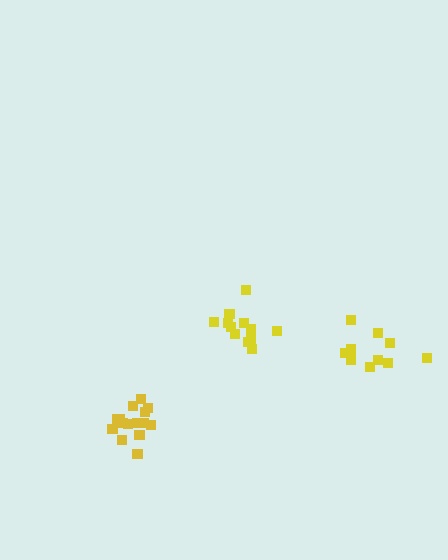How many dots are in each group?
Group 1: 15 dots, Group 2: 12 dots, Group 3: 12 dots (39 total).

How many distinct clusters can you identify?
There are 3 distinct clusters.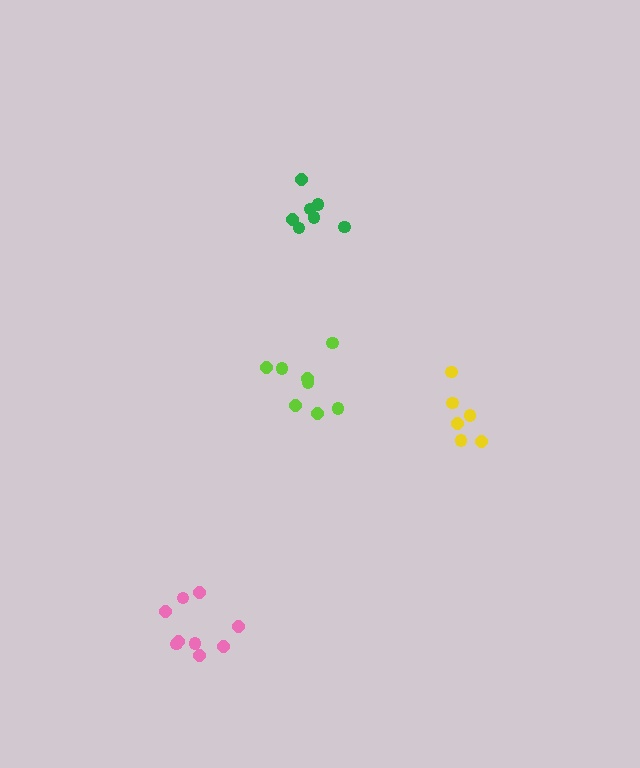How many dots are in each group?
Group 1: 7 dots, Group 2: 6 dots, Group 3: 9 dots, Group 4: 8 dots (30 total).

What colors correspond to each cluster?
The clusters are colored: green, yellow, pink, lime.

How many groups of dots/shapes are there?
There are 4 groups.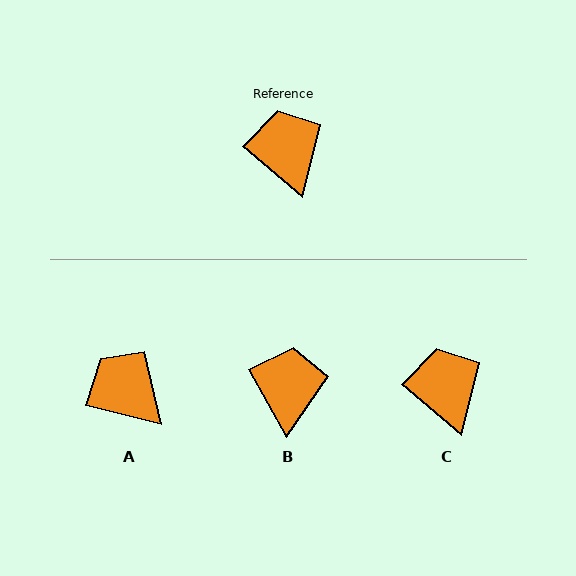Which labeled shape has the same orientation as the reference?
C.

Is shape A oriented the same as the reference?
No, it is off by about 27 degrees.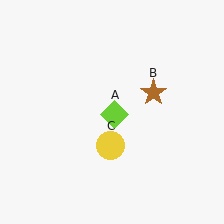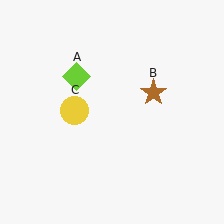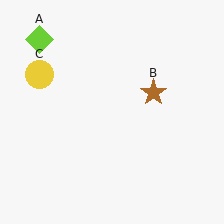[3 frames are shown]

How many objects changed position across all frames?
2 objects changed position: lime diamond (object A), yellow circle (object C).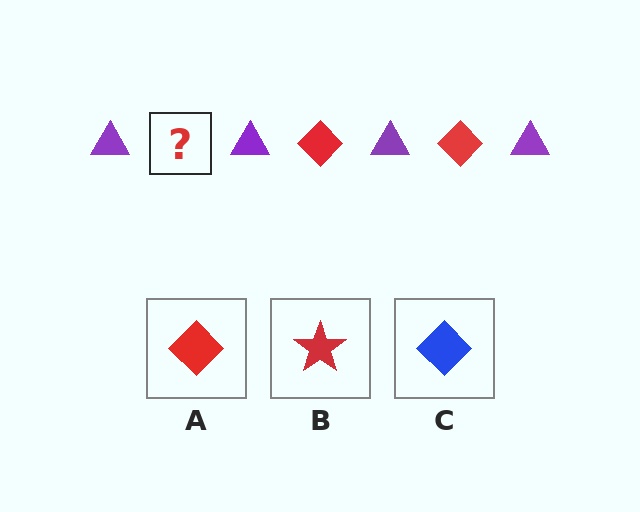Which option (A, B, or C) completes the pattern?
A.